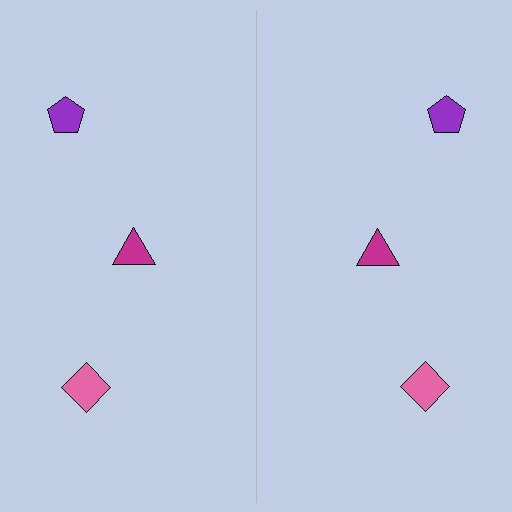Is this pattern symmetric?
Yes, this pattern has bilateral (reflection) symmetry.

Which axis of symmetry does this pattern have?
The pattern has a vertical axis of symmetry running through the center of the image.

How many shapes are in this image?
There are 6 shapes in this image.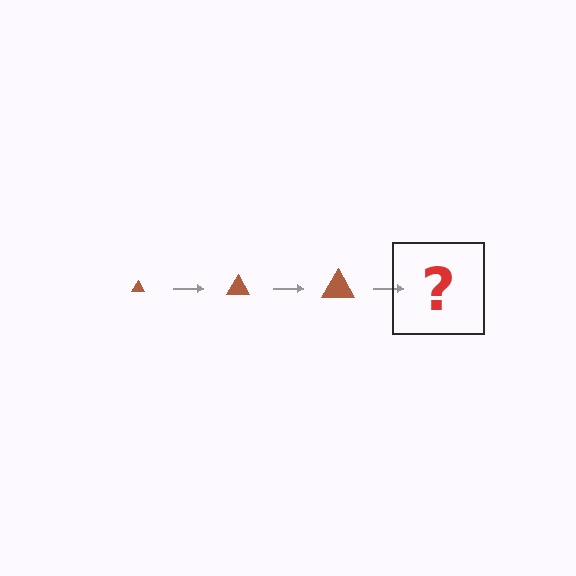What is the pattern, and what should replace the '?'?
The pattern is that the triangle gets progressively larger each step. The '?' should be a brown triangle, larger than the previous one.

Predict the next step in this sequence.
The next step is a brown triangle, larger than the previous one.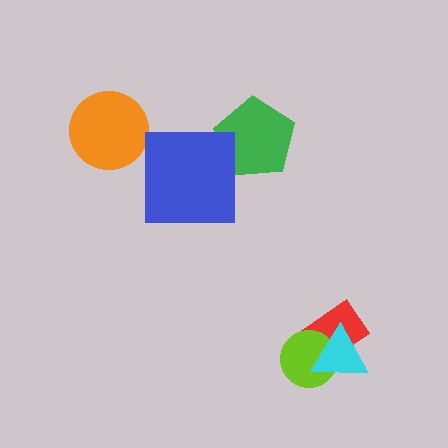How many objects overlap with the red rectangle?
2 objects overlap with the red rectangle.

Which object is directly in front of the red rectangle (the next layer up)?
The lime circle is directly in front of the red rectangle.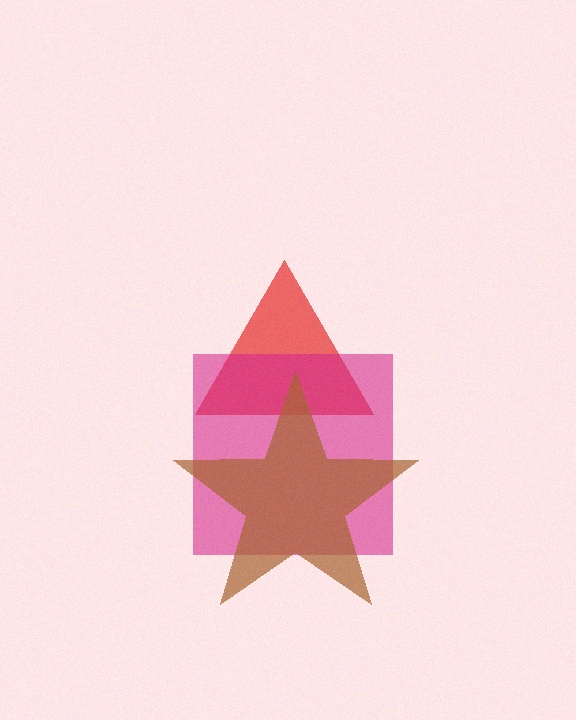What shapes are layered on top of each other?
The layered shapes are: a red triangle, a magenta square, a brown star.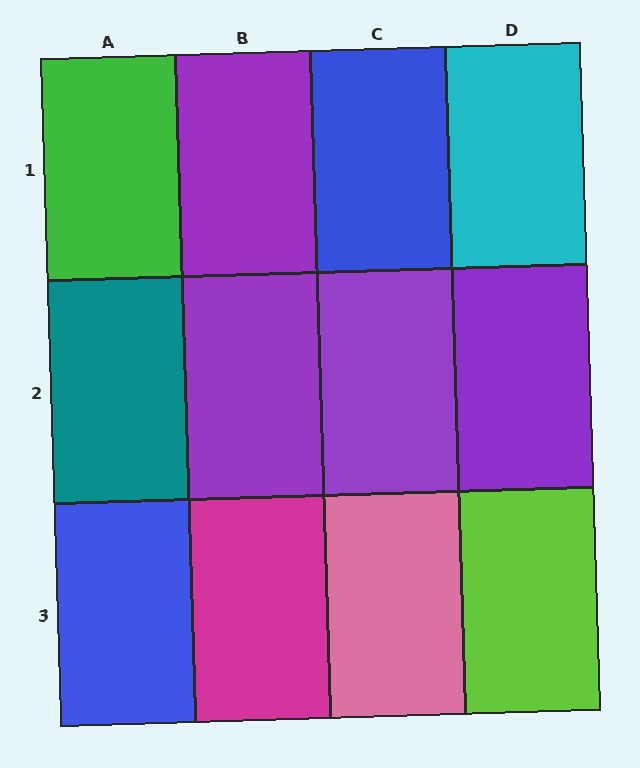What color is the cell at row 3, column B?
Magenta.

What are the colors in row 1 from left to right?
Green, purple, blue, cyan.